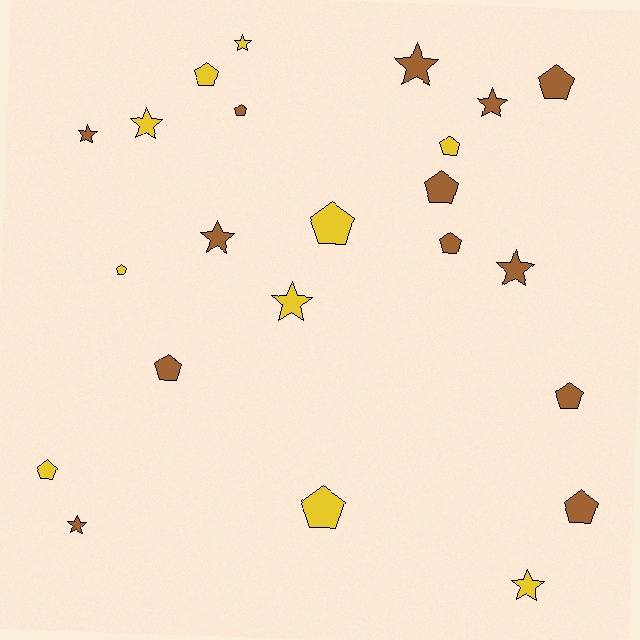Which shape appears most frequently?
Pentagon, with 13 objects.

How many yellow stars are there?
There are 4 yellow stars.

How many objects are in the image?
There are 23 objects.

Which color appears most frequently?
Brown, with 13 objects.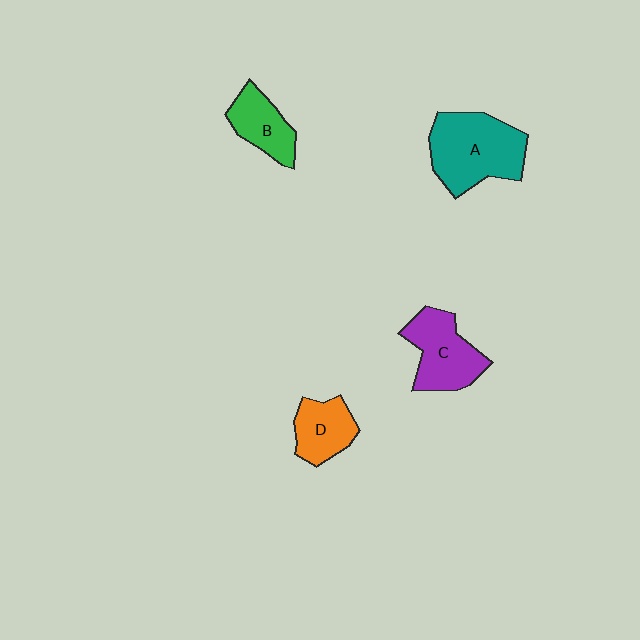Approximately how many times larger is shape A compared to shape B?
Approximately 1.9 times.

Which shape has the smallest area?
Shape D (orange).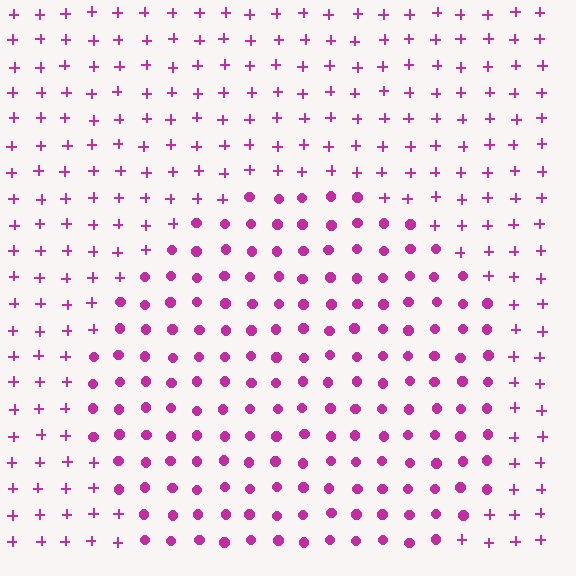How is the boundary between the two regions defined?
The boundary is defined by a change in element shape: circles inside vs. plus signs outside. All elements share the same color and spacing.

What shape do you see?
I see a circle.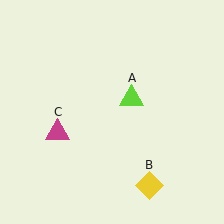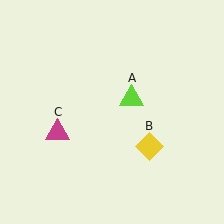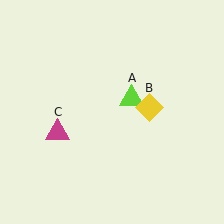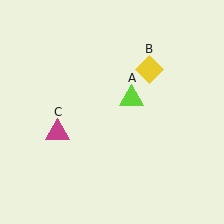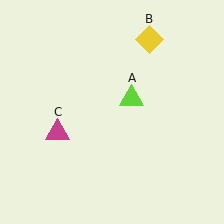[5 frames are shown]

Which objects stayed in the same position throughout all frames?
Lime triangle (object A) and magenta triangle (object C) remained stationary.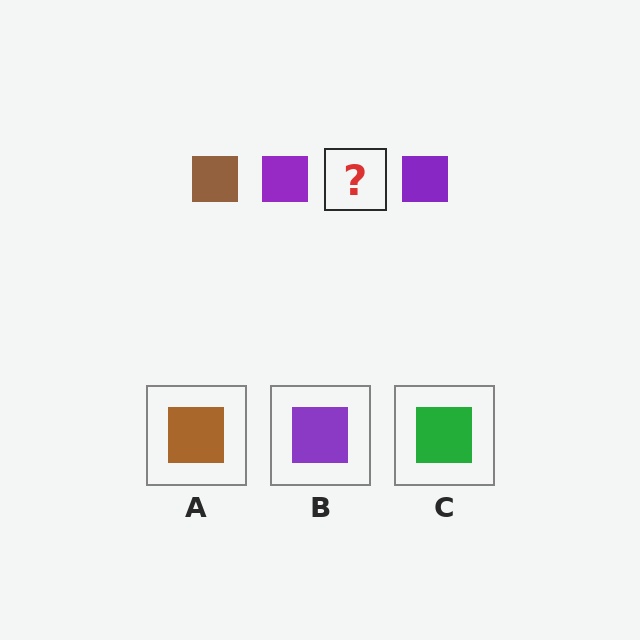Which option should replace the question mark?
Option A.